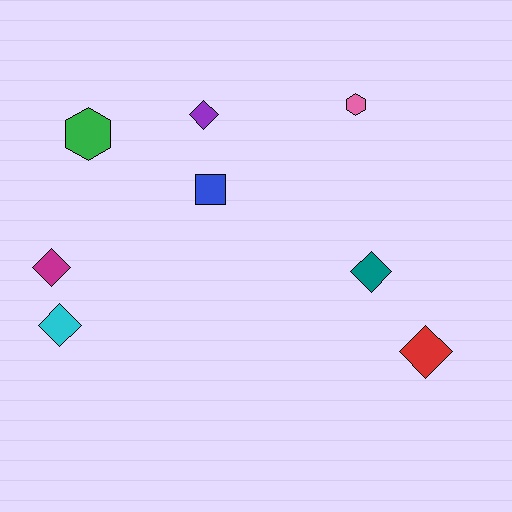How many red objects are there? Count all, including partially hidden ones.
There is 1 red object.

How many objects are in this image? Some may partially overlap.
There are 8 objects.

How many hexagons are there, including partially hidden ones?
There are 2 hexagons.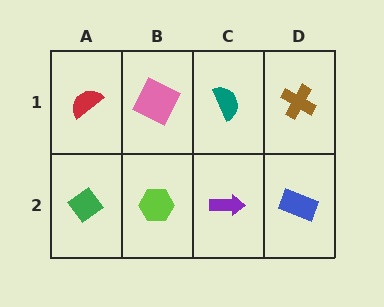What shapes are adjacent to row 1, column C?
A purple arrow (row 2, column C), a pink square (row 1, column B), a brown cross (row 1, column D).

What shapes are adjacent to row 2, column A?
A red semicircle (row 1, column A), a lime hexagon (row 2, column B).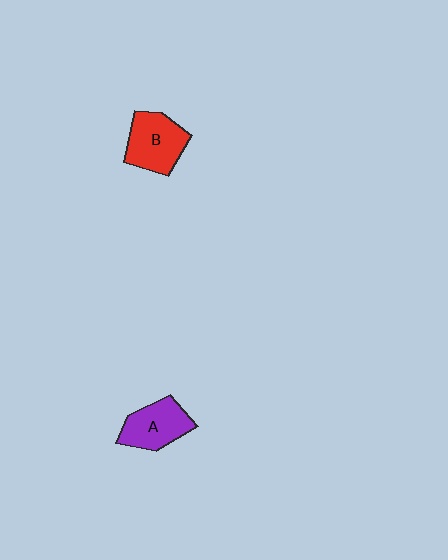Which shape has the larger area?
Shape B (red).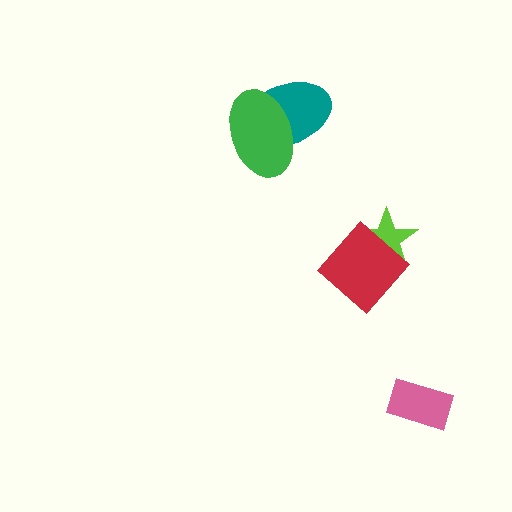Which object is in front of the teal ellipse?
The green ellipse is in front of the teal ellipse.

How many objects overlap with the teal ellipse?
1 object overlaps with the teal ellipse.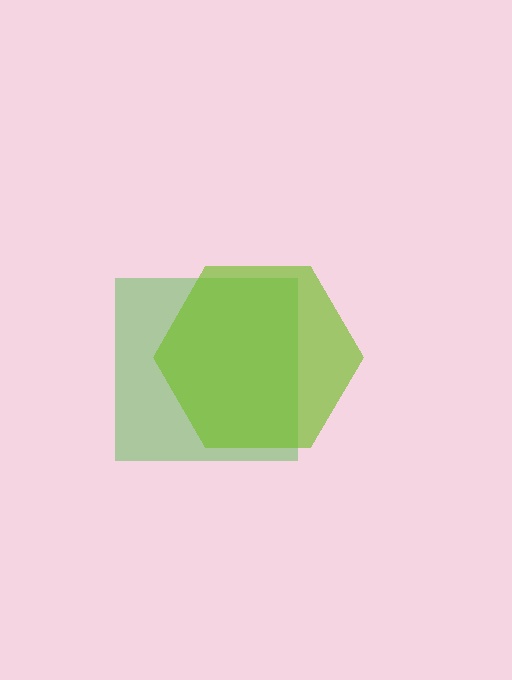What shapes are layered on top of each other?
The layered shapes are: a green square, a lime hexagon.